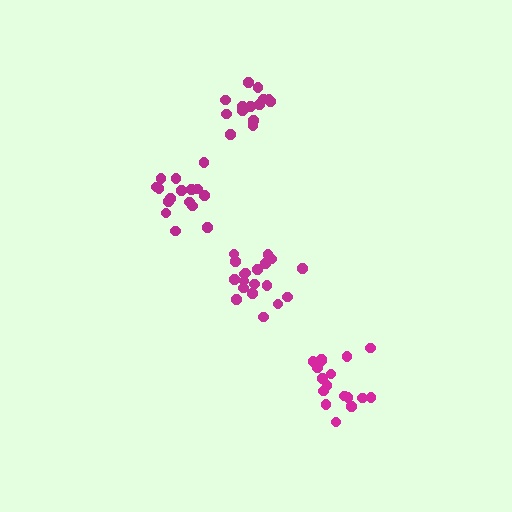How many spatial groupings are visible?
There are 4 spatial groupings.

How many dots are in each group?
Group 1: 16 dots, Group 2: 17 dots, Group 3: 19 dots, Group 4: 15 dots (67 total).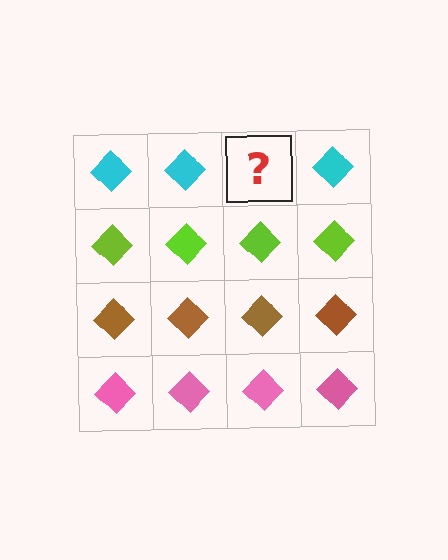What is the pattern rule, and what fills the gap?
The rule is that each row has a consistent color. The gap should be filled with a cyan diamond.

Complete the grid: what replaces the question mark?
The question mark should be replaced with a cyan diamond.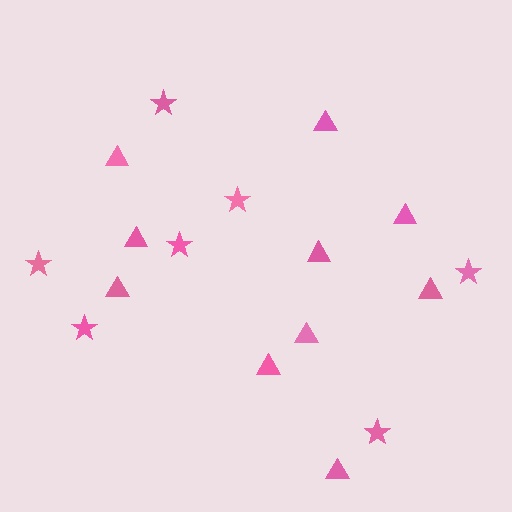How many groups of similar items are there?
There are 2 groups: one group of stars (7) and one group of triangles (10).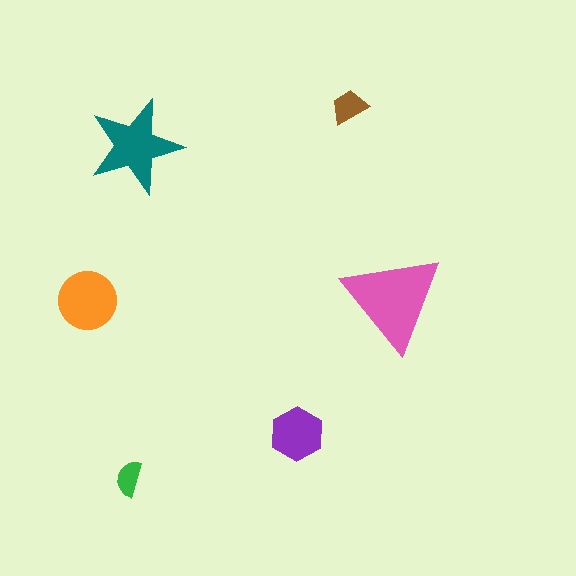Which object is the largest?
The pink triangle.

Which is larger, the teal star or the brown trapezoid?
The teal star.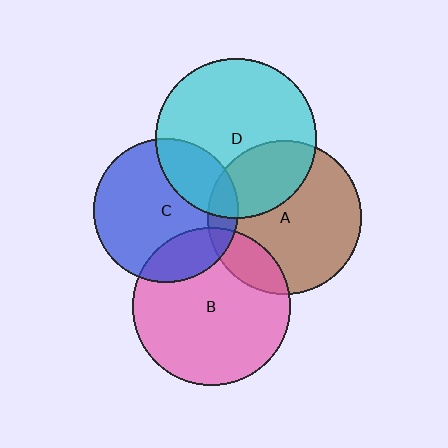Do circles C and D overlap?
Yes.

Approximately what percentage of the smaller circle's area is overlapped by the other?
Approximately 25%.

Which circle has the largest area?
Circle D (cyan).